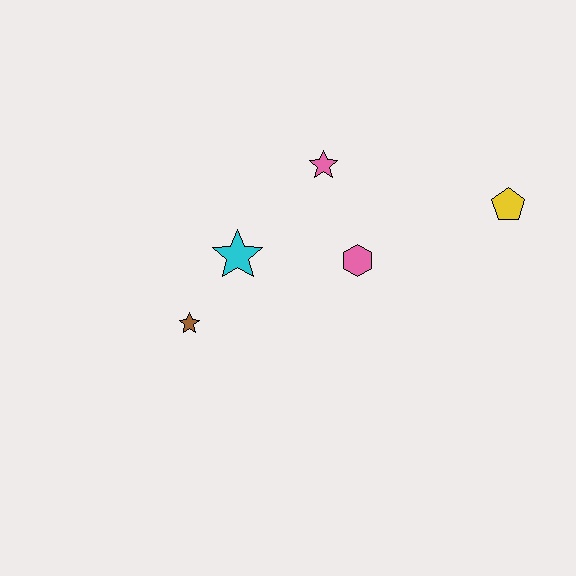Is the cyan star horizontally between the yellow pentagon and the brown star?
Yes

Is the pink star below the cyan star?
No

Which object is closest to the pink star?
The pink hexagon is closest to the pink star.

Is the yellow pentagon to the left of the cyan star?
No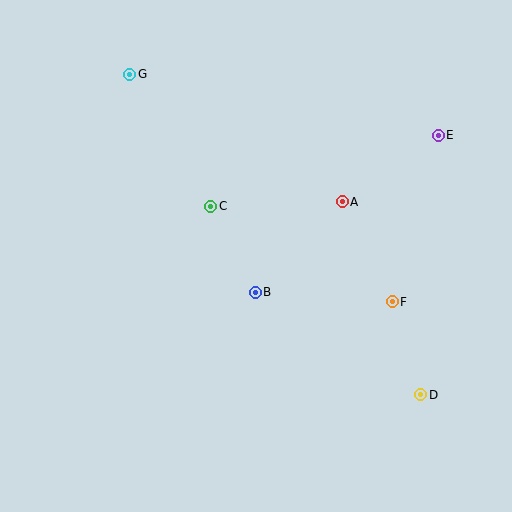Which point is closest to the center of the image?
Point B at (255, 292) is closest to the center.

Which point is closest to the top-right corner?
Point E is closest to the top-right corner.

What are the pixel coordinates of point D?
Point D is at (421, 395).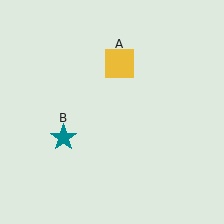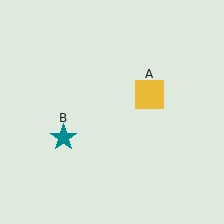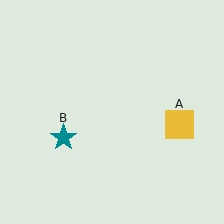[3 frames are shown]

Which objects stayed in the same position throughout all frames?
Teal star (object B) remained stationary.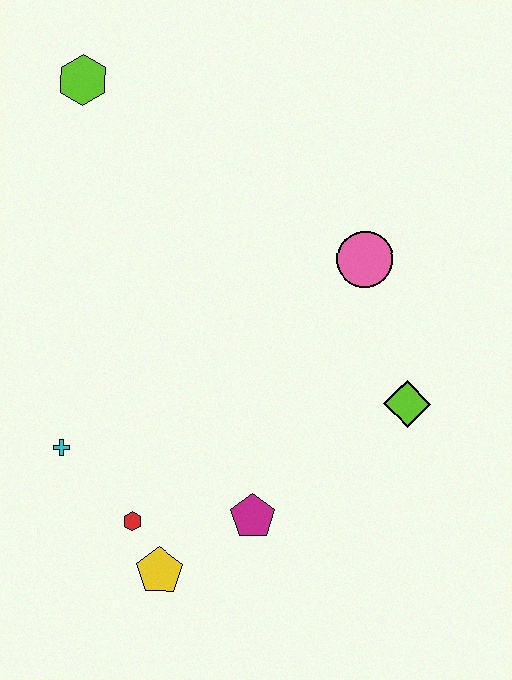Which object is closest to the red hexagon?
The yellow pentagon is closest to the red hexagon.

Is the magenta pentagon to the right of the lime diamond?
No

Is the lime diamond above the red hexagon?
Yes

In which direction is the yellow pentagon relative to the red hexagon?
The yellow pentagon is below the red hexagon.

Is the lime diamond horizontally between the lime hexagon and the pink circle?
No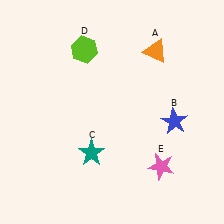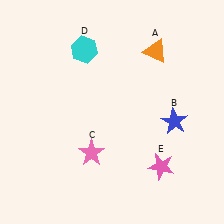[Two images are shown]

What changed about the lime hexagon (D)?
In Image 1, D is lime. In Image 2, it changed to cyan.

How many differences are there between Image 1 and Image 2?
There are 2 differences between the two images.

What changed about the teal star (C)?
In Image 1, C is teal. In Image 2, it changed to pink.